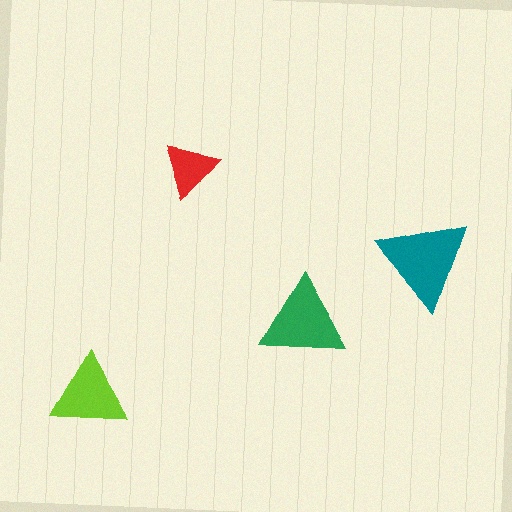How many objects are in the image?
There are 4 objects in the image.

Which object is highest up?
The red triangle is topmost.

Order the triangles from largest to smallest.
the teal one, the green one, the lime one, the red one.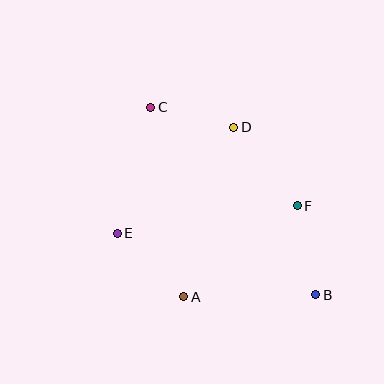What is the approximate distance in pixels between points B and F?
The distance between B and F is approximately 91 pixels.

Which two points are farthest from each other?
Points B and C are farthest from each other.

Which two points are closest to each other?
Points C and D are closest to each other.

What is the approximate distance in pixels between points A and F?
The distance between A and F is approximately 145 pixels.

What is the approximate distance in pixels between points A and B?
The distance between A and B is approximately 132 pixels.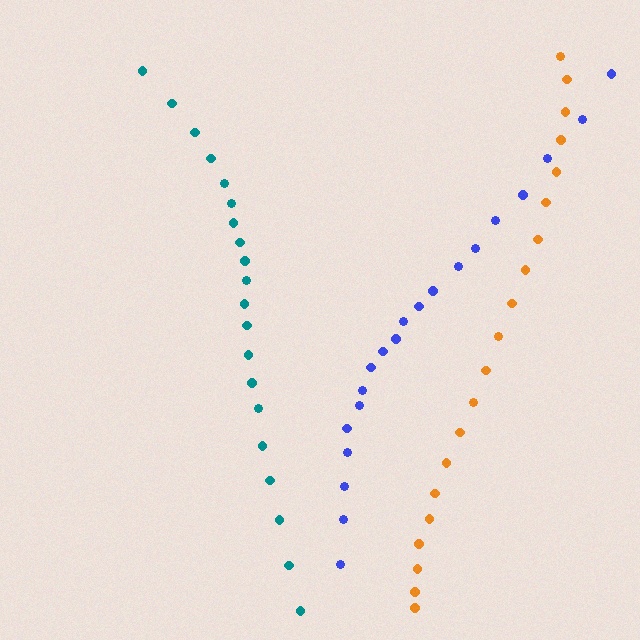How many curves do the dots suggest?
There are 3 distinct paths.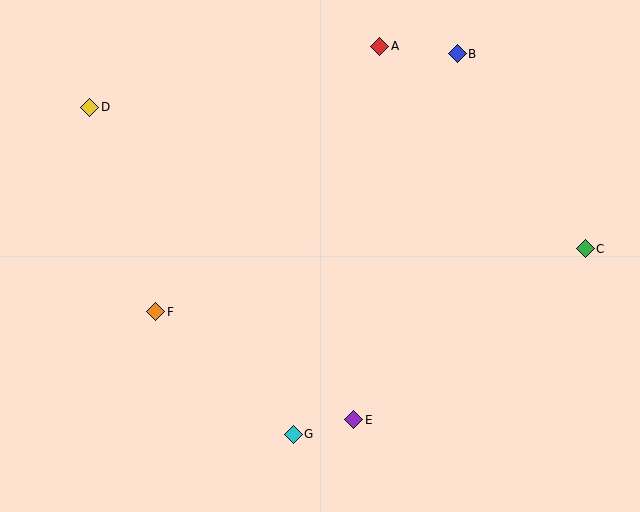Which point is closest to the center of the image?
Point E at (354, 420) is closest to the center.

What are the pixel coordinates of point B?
Point B is at (457, 54).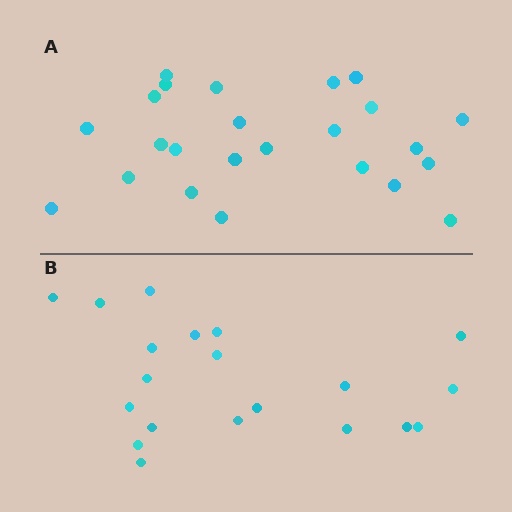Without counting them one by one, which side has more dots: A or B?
Region A (the top region) has more dots.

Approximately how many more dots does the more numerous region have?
Region A has about 4 more dots than region B.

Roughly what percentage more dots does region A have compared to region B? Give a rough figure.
About 20% more.